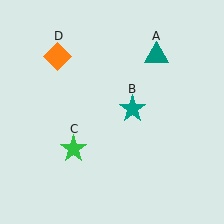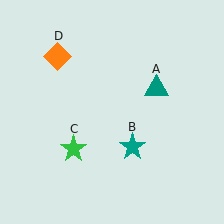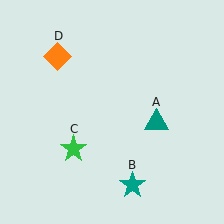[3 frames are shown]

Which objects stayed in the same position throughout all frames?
Green star (object C) and orange diamond (object D) remained stationary.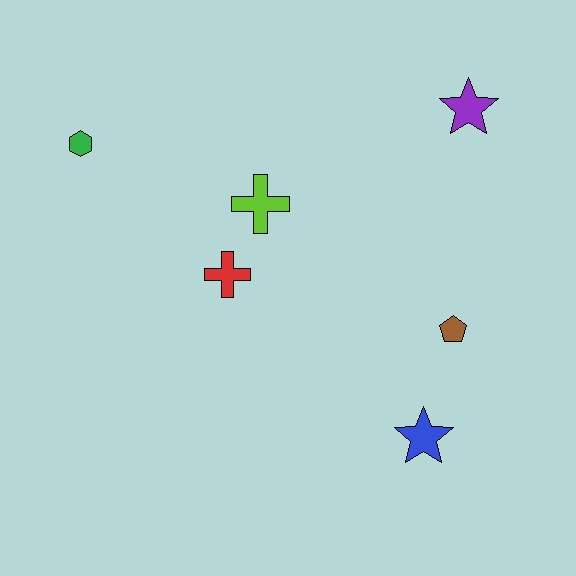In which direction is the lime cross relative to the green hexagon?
The lime cross is to the right of the green hexagon.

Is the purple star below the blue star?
No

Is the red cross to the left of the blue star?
Yes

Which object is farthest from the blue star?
The green hexagon is farthest from the blue star.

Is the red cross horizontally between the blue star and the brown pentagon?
No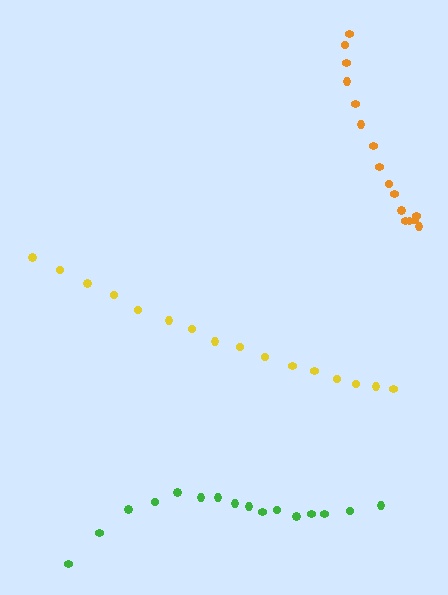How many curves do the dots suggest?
There are 3 distinct paths.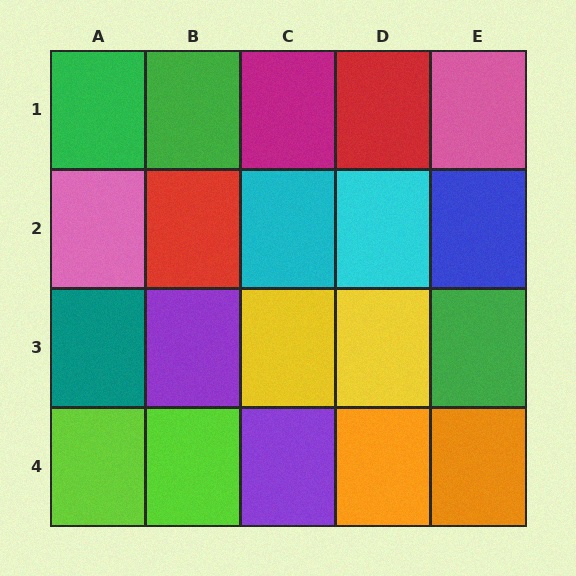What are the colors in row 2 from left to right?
Pink, red, cyan, cyan, blue.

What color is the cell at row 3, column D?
Yellow.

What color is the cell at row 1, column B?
Green.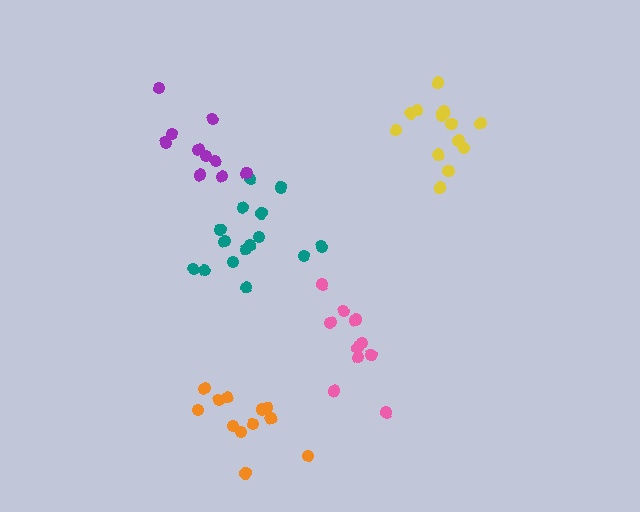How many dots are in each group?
Group 1: 12 dots, Group 2: 11 dots, Group 3: 15 dots, Group 4: 13 dots, Group 5: 10 dots (61 total).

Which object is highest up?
The yellow cluster is topmost.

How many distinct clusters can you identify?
There are 5 distinct clusters.